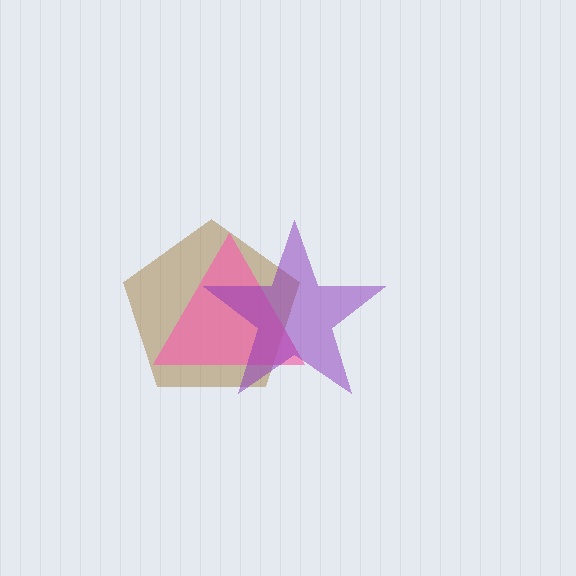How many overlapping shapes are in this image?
There are 3 overlapping shapes in the image.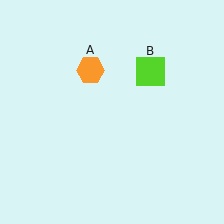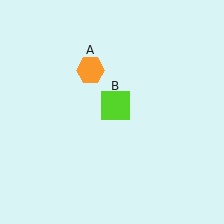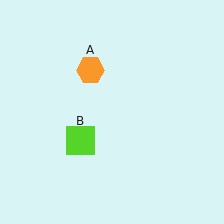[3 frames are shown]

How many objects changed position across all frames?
1 object changed position: lime square (object B).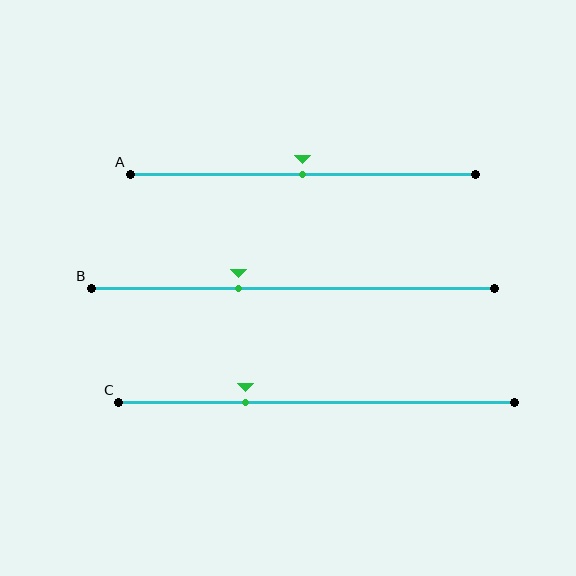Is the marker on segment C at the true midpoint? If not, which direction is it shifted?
No, the marker on segment C is shifted to the left by about 18% of the segment length.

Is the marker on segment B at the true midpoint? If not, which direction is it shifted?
No, the marker on segment B is shifted to the left by about 13% of the segment length.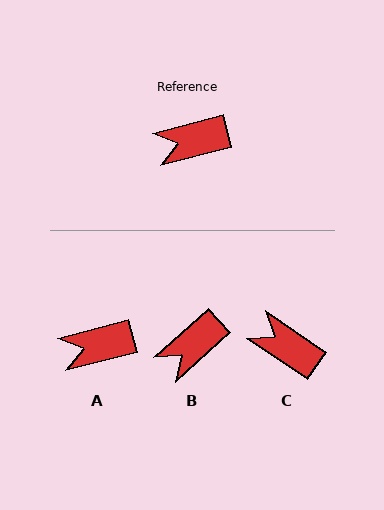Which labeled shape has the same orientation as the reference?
A.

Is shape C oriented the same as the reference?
No, it is off by about 49 degrees.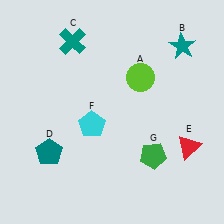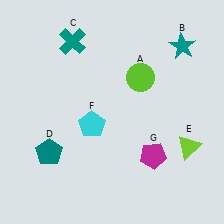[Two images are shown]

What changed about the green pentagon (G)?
In Image 1, G is green. In Image 2, it changed to magenta.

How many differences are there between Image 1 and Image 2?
There are 2 differences between the two images.